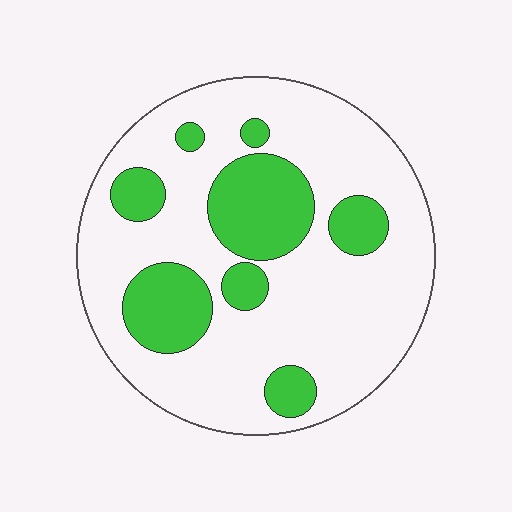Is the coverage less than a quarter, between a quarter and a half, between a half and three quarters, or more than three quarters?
Between a quarter and a half.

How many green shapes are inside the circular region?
8.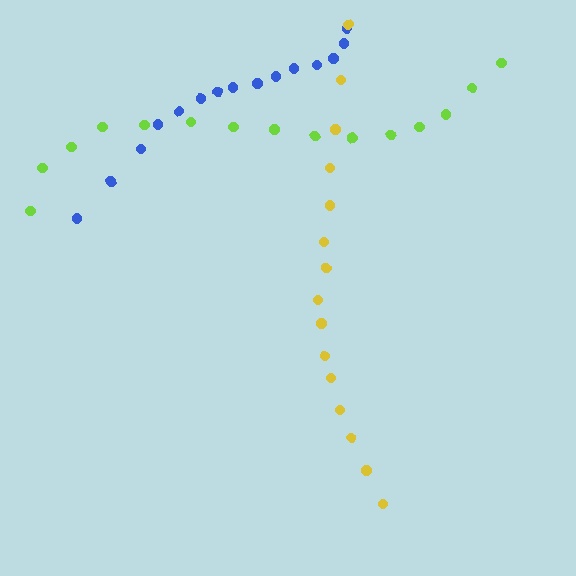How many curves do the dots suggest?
There are 3 distinct paths.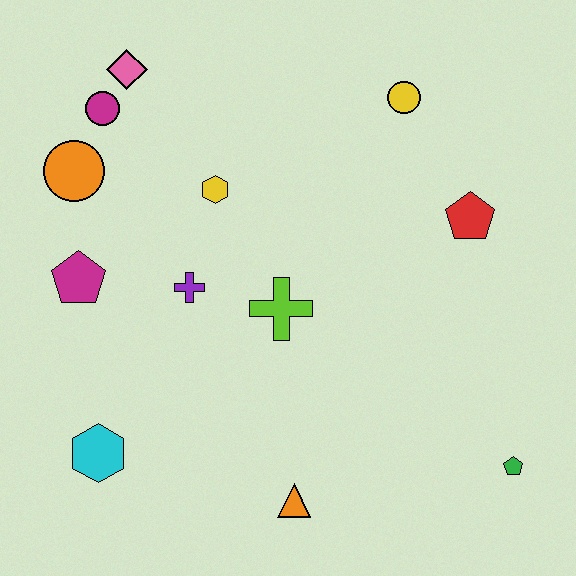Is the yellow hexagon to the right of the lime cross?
No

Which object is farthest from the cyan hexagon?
The yellow circle is farthest from the cyan hexagon.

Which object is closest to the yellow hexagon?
The purple cross is closest to the yellow hexagon.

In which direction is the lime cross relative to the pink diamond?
The lime cross is below the pink diamond.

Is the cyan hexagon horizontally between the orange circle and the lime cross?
Yes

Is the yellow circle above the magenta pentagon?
Yes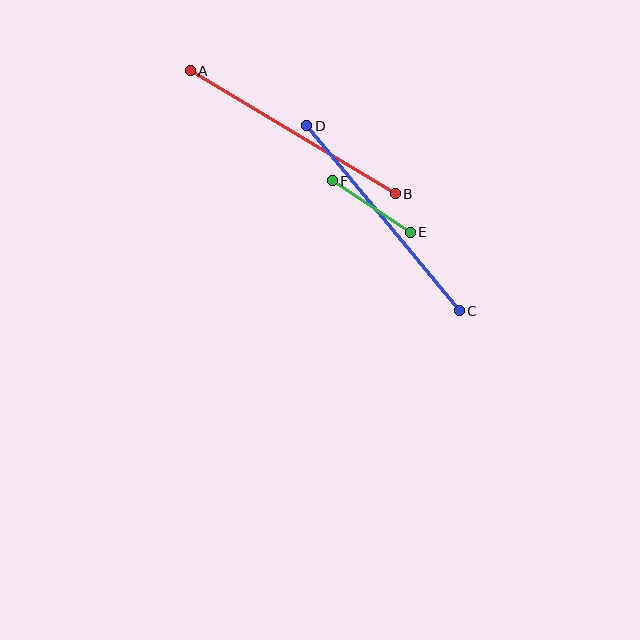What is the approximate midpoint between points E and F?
The midpoint is at approximately (371, 207) pixels.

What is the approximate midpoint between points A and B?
The midpoint is at approximately (293, 132) pixels.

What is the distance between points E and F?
The distance is approximately 94 pixels.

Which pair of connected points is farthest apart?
Points C and D are farthest apart.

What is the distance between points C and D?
The distance is approximately 240 pixels.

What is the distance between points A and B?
The distance is approximately 239 pixels.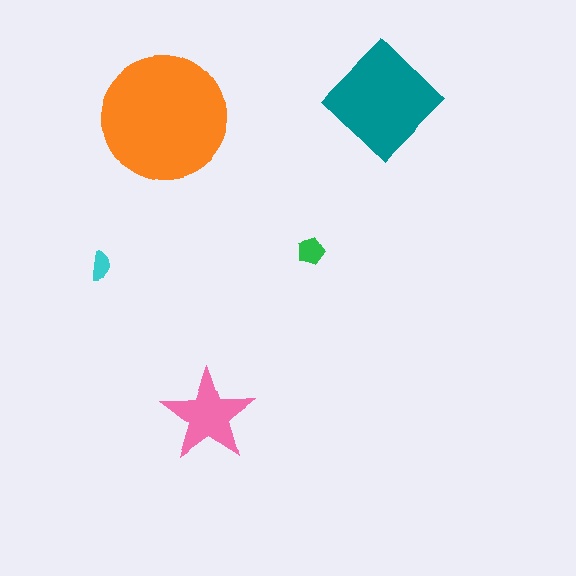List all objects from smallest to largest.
The cyan semicircle, the green pentagon, the pink star, the teal diamond, the orange circle.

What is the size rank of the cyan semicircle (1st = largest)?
5th.